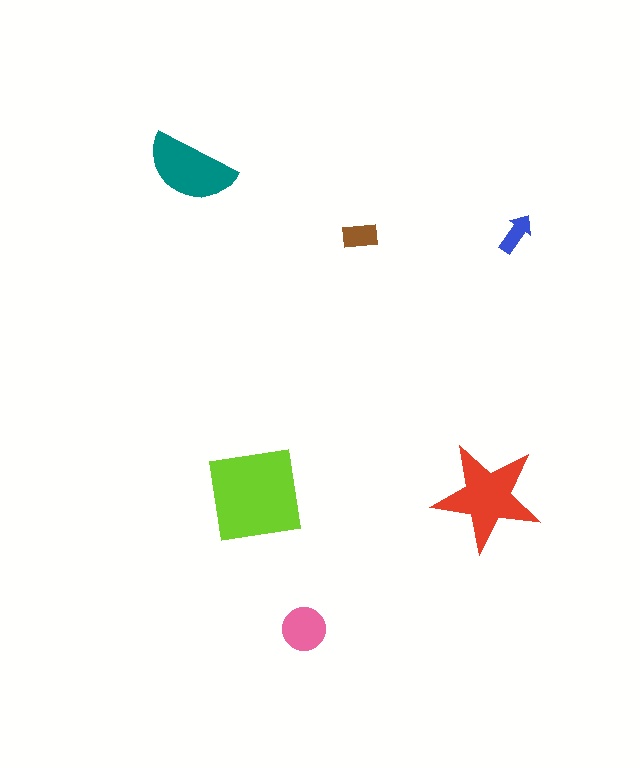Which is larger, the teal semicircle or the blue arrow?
The teal semicircle.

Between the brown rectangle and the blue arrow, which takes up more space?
The brown rectangle.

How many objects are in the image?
There are 6 objects in the image.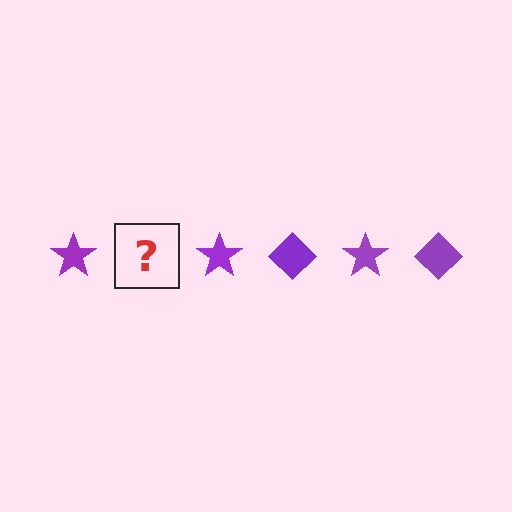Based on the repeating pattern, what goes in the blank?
The blank should be a purple diamond.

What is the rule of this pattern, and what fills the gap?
The rule is that the pattern cycles through star, diamond shapes in purple. The gap should be filled with a purple diamond.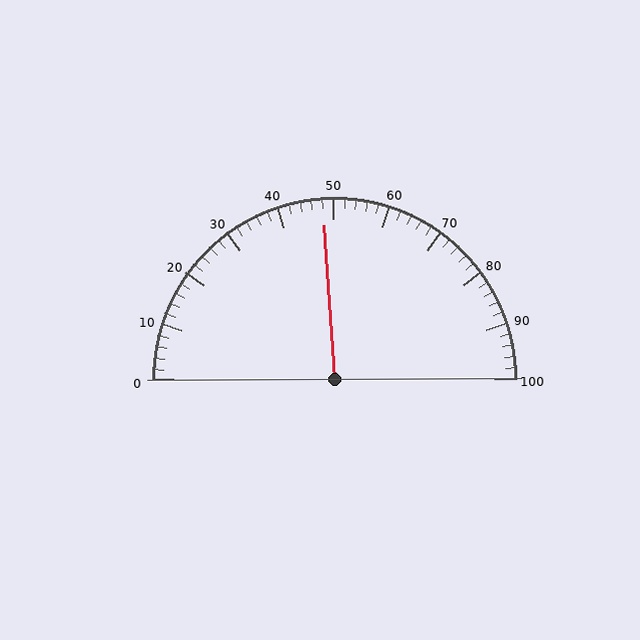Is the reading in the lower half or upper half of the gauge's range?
The reading is in the lower half of the range (0 to 100).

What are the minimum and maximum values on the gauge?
The gauge ranges from 0 to 100.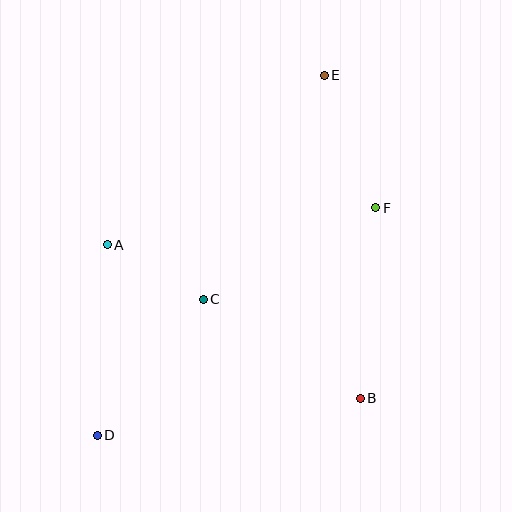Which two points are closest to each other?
Points A and C are closest to each other.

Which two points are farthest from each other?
Points D and E are farthest from each other.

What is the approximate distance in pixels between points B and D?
The distance between B and D is approximately 266 pixels.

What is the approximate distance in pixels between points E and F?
The distance between E and F is approximately 142 pixels.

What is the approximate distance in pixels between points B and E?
The distance between B and E is approximately 325 pixels.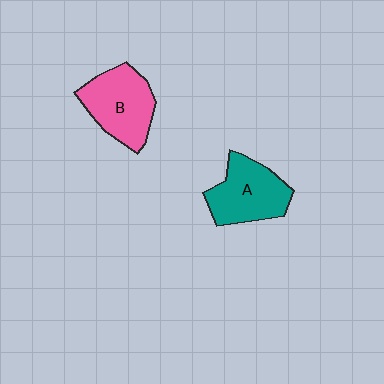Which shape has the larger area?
Shape B (pink).